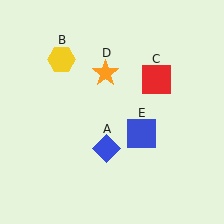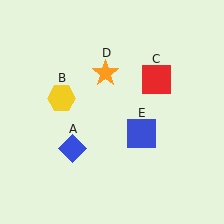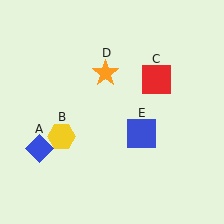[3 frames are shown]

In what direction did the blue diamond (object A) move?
The blue diamond (object A) moved left.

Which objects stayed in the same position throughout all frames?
Red square (object C) and orange star (object D) and blue square (object E) remained stationary.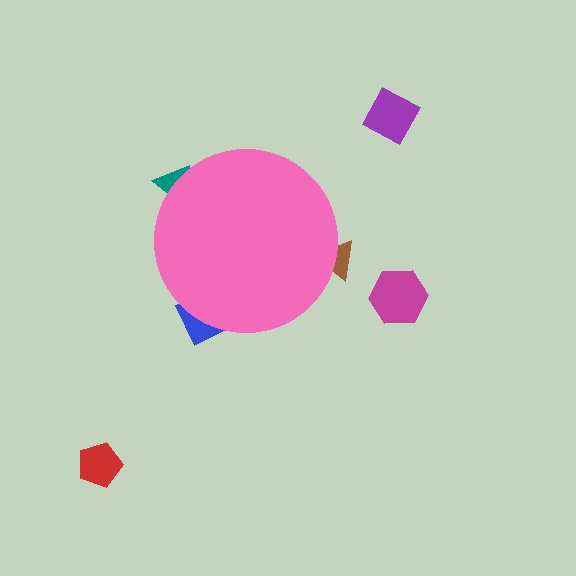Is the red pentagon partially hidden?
No, the red pentagon is fully visible.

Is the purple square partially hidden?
No, the purple square is fully visible.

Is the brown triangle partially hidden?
Yes, the brown triangle is partially hidden behind the pink circle.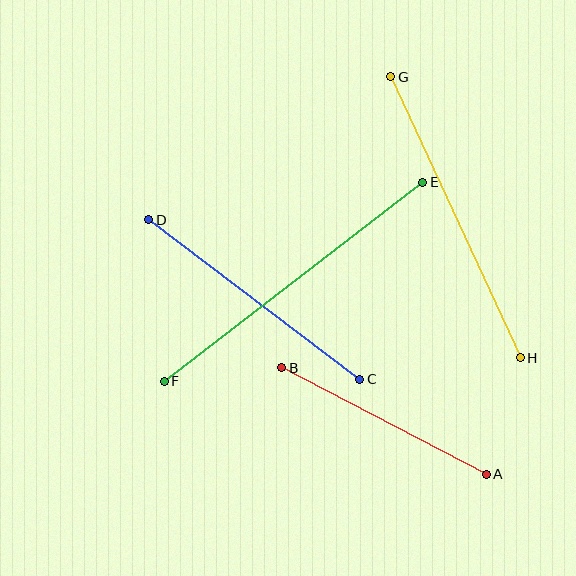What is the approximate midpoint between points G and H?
The midpoint is at approximately (455, 217) pixels.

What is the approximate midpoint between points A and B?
The midpoint is at approximately (384, 421) pixels.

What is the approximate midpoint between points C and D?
The midpoint is at approximately (254, 300) pixels.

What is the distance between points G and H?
The distance is approximately 309 pixels.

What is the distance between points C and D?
The distance is approximately 264 pixels.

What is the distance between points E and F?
The distance is approximately 327 pixels.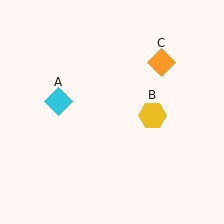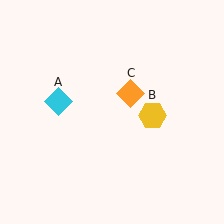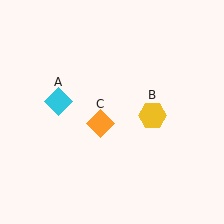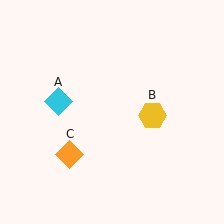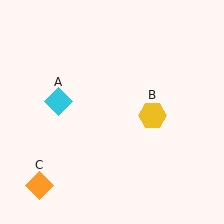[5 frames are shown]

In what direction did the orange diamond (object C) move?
The orange diamond (object C) moved down and to the left.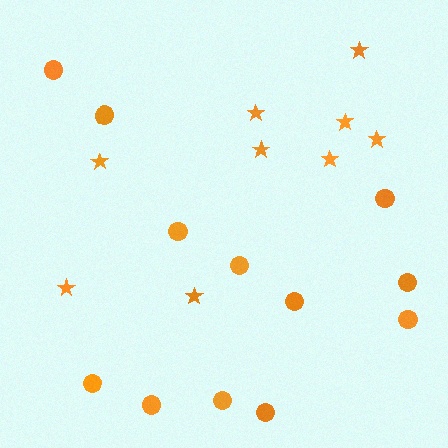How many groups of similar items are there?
There are 2 groups: one group of circles (12) and one group of stars (9).